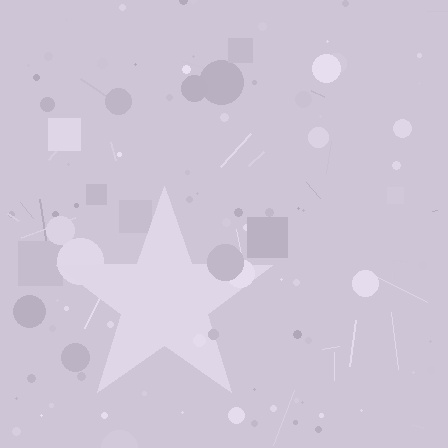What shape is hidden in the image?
A star is hidden in the image.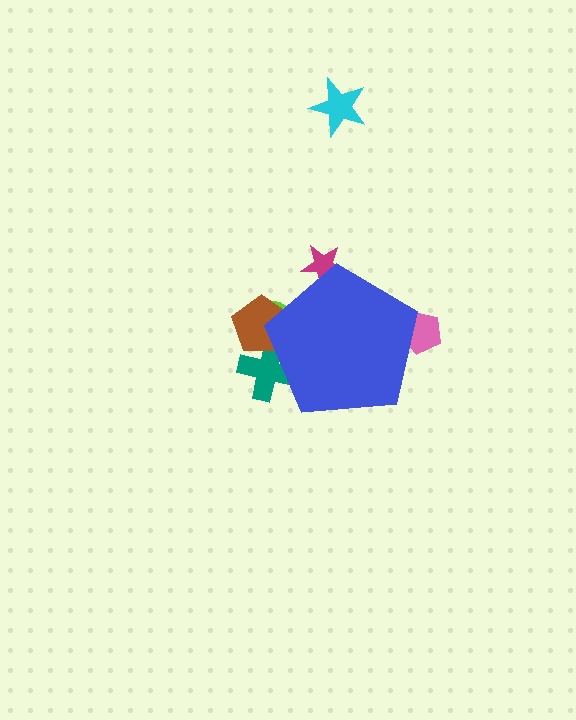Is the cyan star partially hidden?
No, the cyan star is fully visible.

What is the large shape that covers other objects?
A blue pentagon.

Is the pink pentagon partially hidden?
Yes, the pink pentagon is partially hidden behind the blue pentagon.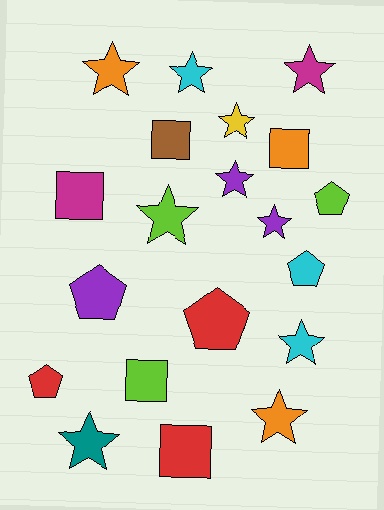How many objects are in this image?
There are 20 objects.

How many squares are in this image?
There are 5 squares.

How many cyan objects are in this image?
There are 3 cyan objects.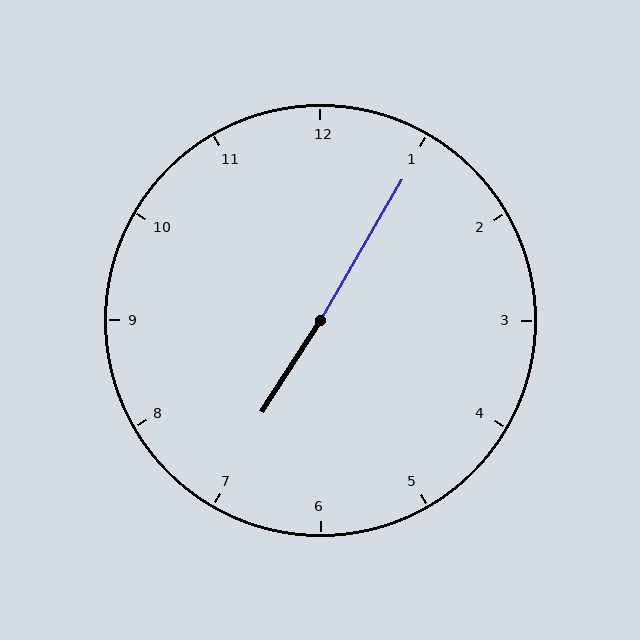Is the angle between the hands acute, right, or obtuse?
It is obtuse.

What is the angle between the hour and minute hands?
Approximately 178 degrees.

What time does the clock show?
7:05.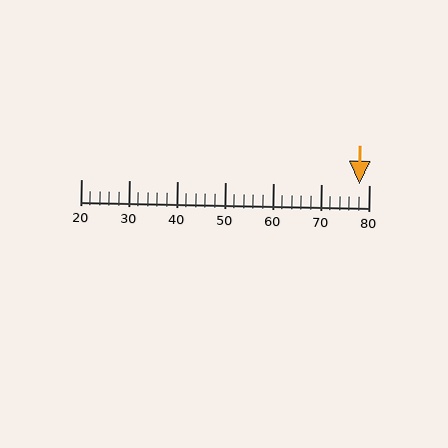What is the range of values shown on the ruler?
The ruler shows values from 20 to 80.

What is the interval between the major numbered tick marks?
The major tick marks are spaced 10 units apart.